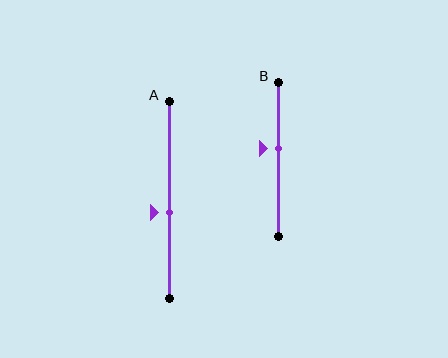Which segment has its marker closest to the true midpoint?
Segment A has its marker closest to the true midpoint.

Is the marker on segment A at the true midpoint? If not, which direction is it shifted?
No, the marker on segment A is shifted downward by about 7% of the segment length.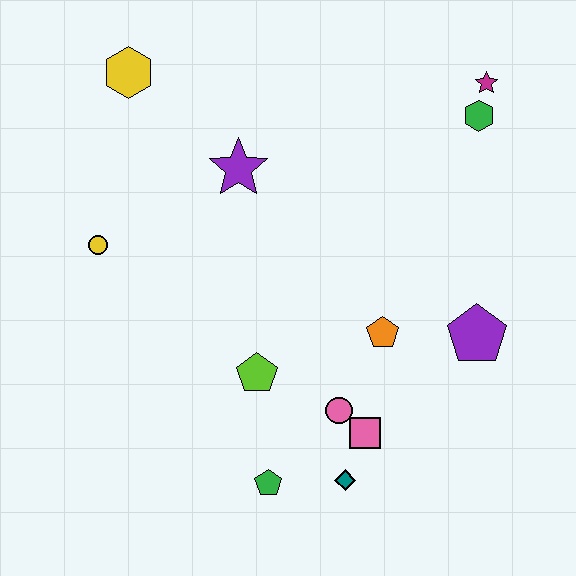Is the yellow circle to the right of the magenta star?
No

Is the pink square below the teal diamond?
No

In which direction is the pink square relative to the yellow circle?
The pink square is to the right of the yellow circle.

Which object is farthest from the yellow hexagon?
The teal diamond is farthest from the yellow hexagon.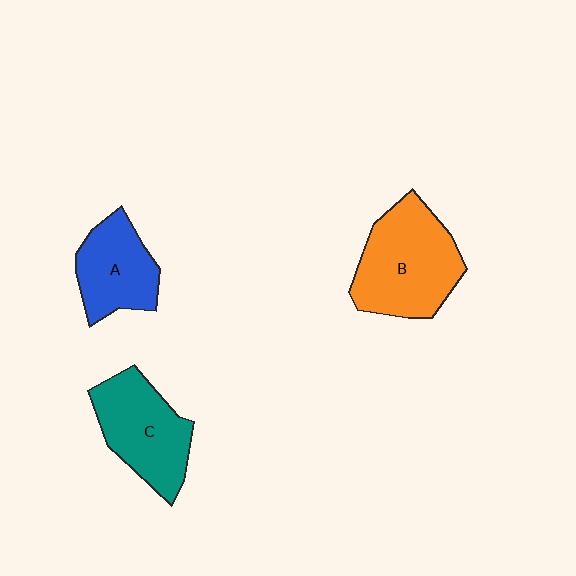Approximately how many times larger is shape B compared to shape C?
Approximately 1.2 times.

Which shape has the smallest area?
Shape A (blue).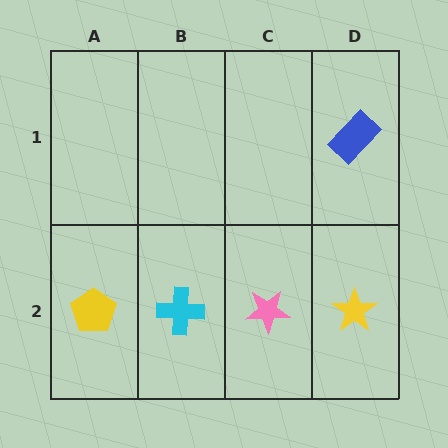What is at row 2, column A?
A yellow pentagon.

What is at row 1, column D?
A blue rectangle.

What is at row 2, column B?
A cyan cross.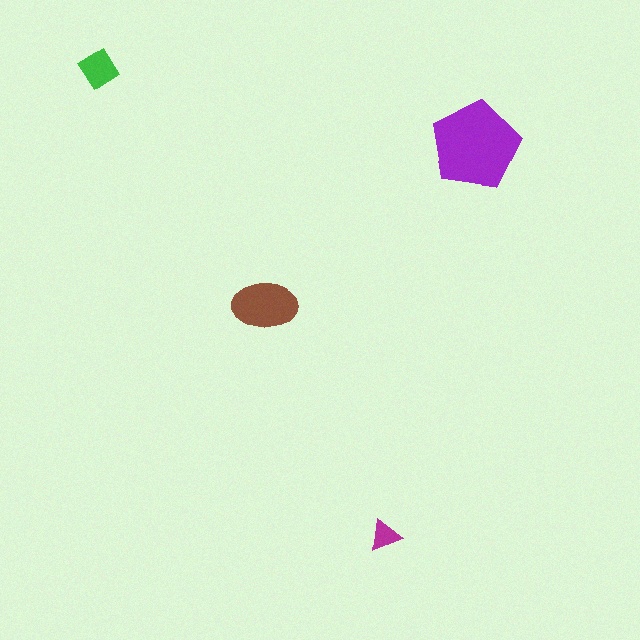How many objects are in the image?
There are 4 objects in the image.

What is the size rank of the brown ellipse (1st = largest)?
2nd.